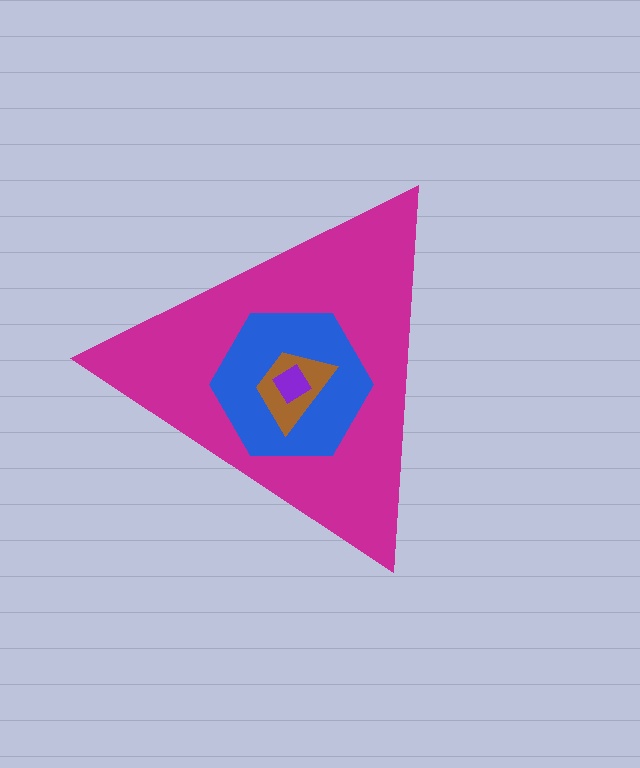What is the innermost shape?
The purple diamond.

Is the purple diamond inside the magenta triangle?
Yes.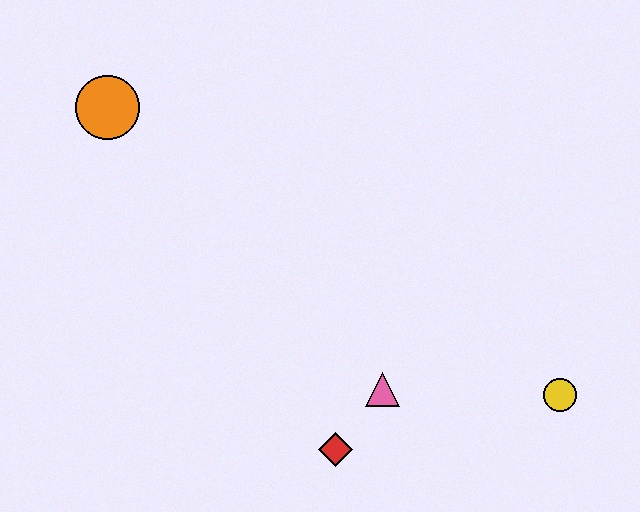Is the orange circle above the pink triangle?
Yes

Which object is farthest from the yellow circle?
The orange circle is farthest from the yellow circle.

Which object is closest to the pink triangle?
The red diamond is closest to the pink triangle.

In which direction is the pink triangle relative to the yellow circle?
The pink triangle is to the left of the yellow circle.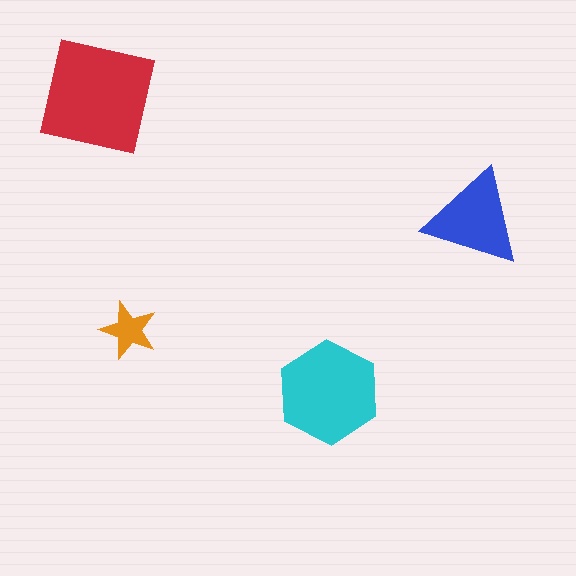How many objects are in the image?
There are 4 objects in the image.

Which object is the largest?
The red square.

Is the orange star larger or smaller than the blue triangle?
Smaller.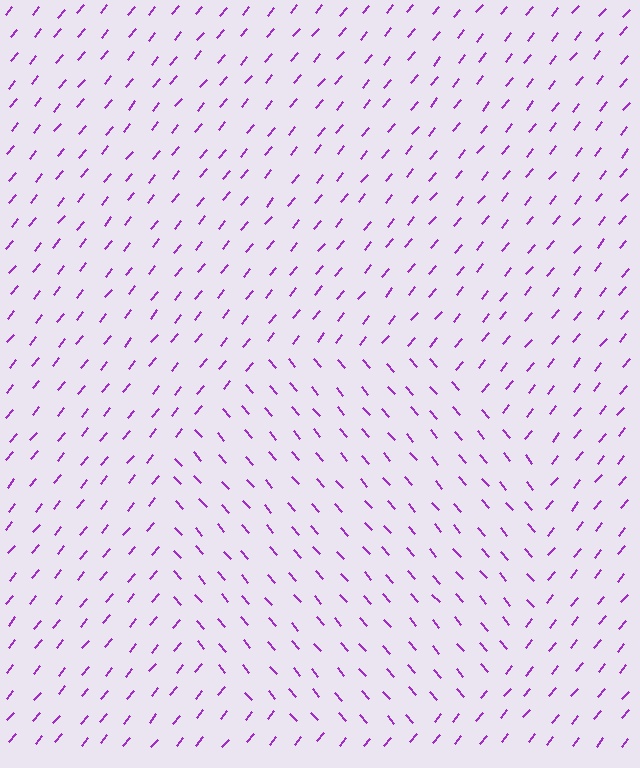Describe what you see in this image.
The image is filled with small purple line segments. A circle region in the image has lines oriented differently from the surrounding lines, creating a visible texture boundary.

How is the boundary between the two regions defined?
The boundary is defined purely by a change in line orientation (approximately 81 degrees difference). All lines are the same color and thickness.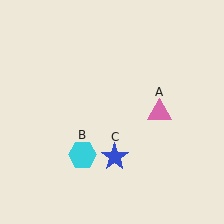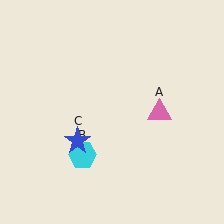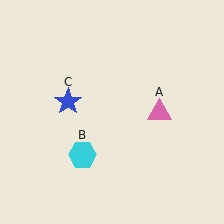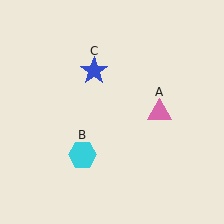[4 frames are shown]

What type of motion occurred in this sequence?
The blue star (object C) rotated clockwise around the center of the scene.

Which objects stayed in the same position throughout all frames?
Pink triangle (object A) and cyan hexagon (object B) remained stationary.